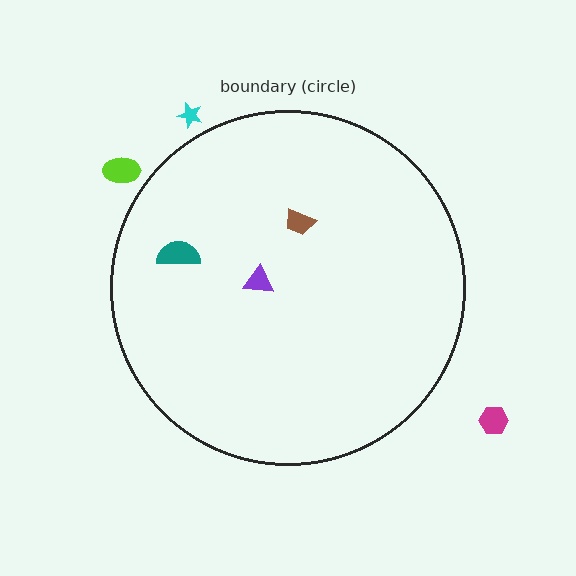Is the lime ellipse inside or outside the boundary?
Outside.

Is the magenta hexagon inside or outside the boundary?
Outside.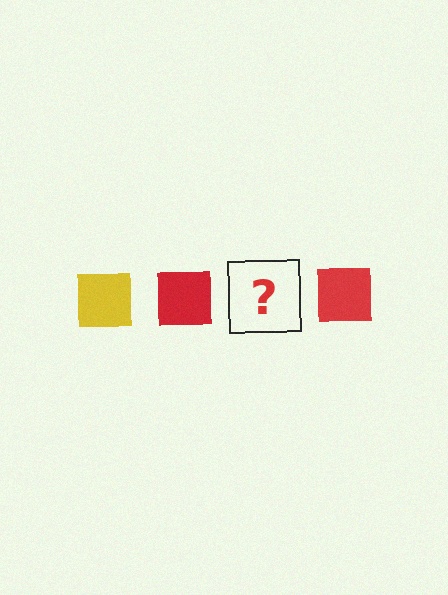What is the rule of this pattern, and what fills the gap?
The rule is that the pattern cycles through yellow, red squares. The gap should be filled with a yellow square.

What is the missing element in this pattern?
The missing element is a yellow square.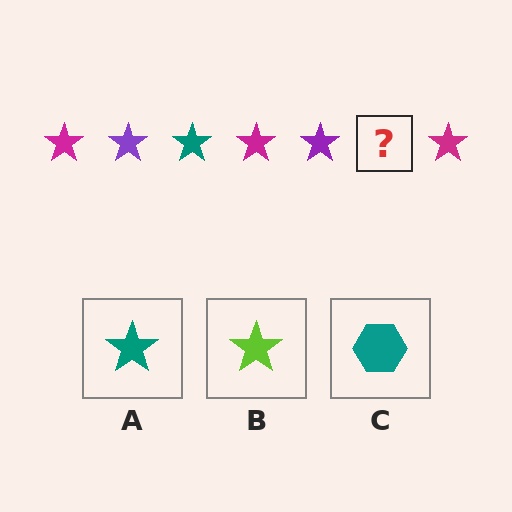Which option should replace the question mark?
Option A.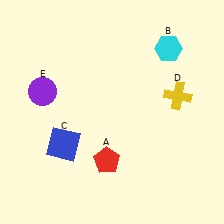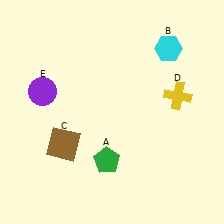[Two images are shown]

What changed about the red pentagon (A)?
In Image 1, A is red. In Image 2, it changed to green.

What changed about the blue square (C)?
In Image 1, C is blue. In Image 2, it changed to brown.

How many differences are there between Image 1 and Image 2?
There are 2 differences between the two images.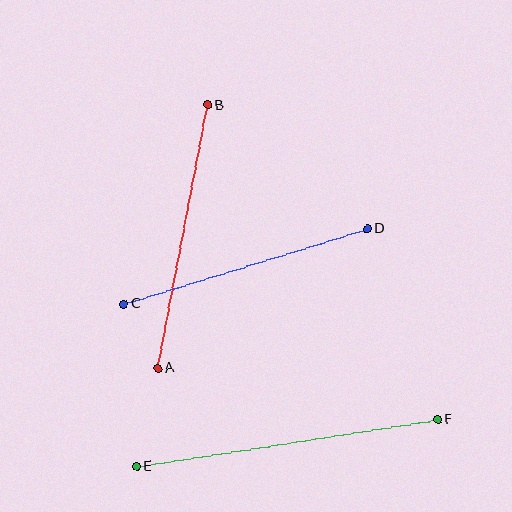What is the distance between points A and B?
The distance is approximately 268 pixels.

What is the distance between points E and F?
The distance is approximately 305 pixels.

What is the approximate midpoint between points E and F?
The midpoint is at approximately (287, 443) pixels.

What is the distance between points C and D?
The distance is approximately 254 pixels.